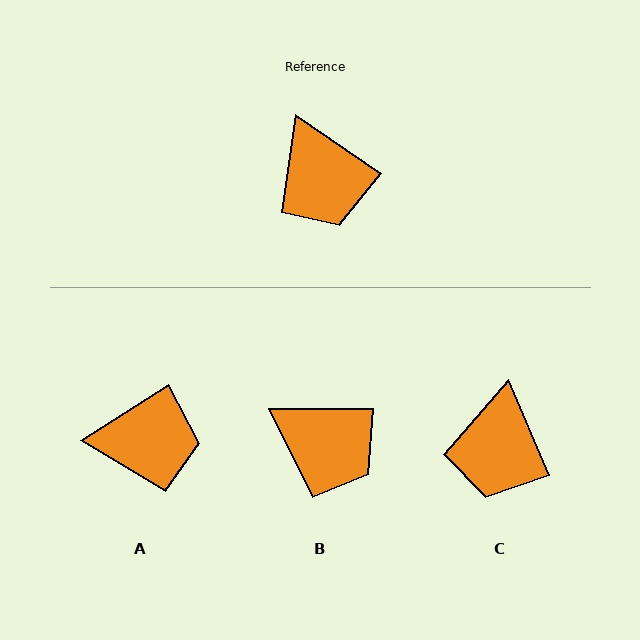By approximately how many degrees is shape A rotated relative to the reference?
Approximately 67 degrees counter-clockwise.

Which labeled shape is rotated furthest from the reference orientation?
A, about 67 degrees away.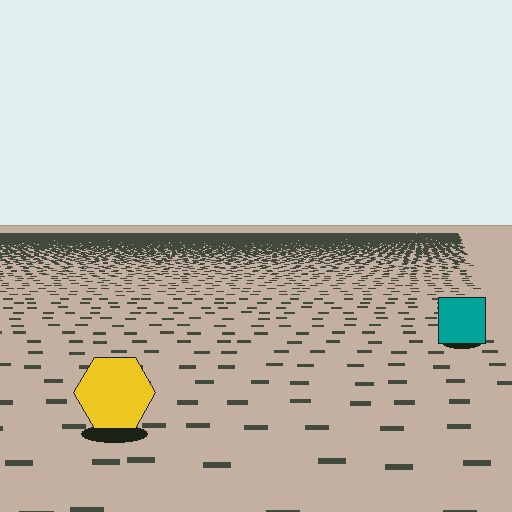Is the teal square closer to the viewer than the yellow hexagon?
No. The yellow hexagon is closer — you can tell from the texture gradient: the ground texture is coarser near it.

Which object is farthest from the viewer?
The teal square is farthest from the viewer. It appears smaller and the ground texture around it is denser.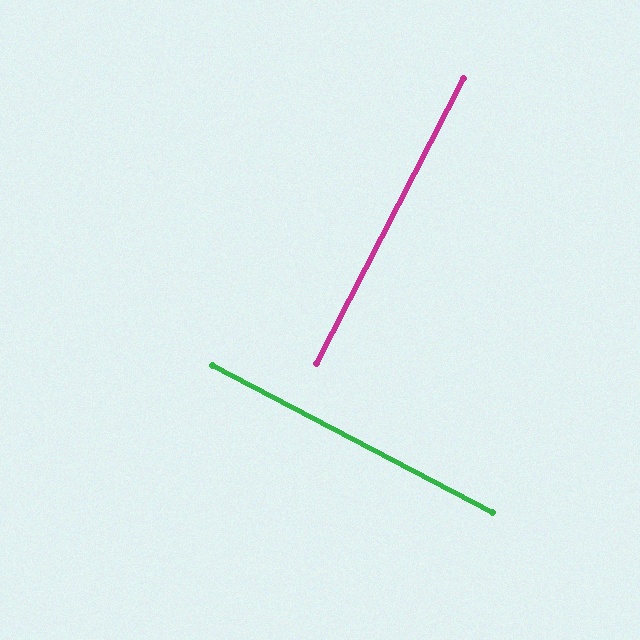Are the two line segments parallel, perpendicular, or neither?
Perpendicular — they meet at approximately 89°.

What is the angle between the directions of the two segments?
Approximately 89 degrees.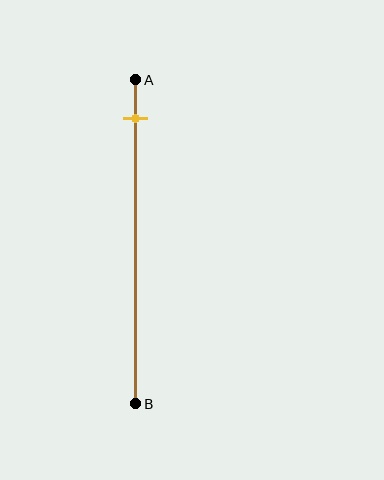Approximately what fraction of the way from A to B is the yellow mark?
The yellow mark is approximately 10% of the way from A to B.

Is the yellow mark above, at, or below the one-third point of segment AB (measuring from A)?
The yellow mark is above the one-third point of segment AB.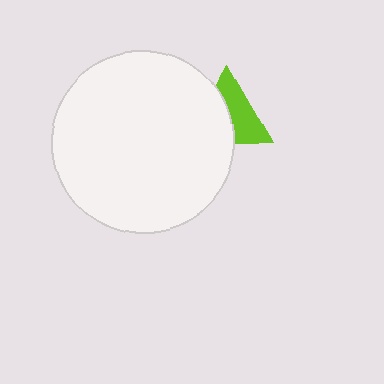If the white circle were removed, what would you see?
You would see the complete lime triangle.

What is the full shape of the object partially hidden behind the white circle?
The partially hidden object is a lime triangle.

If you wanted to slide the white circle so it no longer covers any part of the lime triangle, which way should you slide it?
Slide it left — that is the most direct way to separate the two shapes.